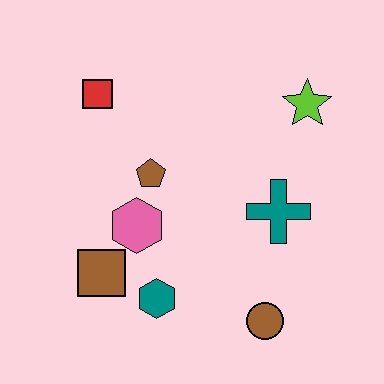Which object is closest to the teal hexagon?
The brown square is closest to the teal hexagon.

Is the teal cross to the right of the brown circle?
Yes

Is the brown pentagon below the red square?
Yes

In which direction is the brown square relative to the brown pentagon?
The brown square is below the brown pentagon.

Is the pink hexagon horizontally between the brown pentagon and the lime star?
No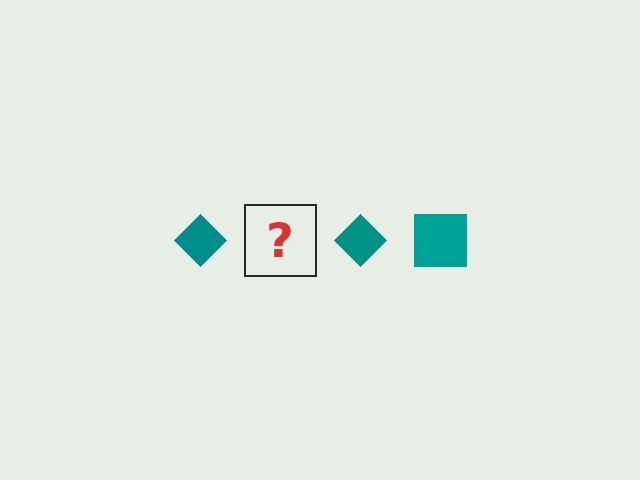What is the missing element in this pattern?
The missing element is a teal square.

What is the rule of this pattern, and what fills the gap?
The rule is that the pattern cycles through diamond, square shapes in teal. The gap should be filled with a teal square.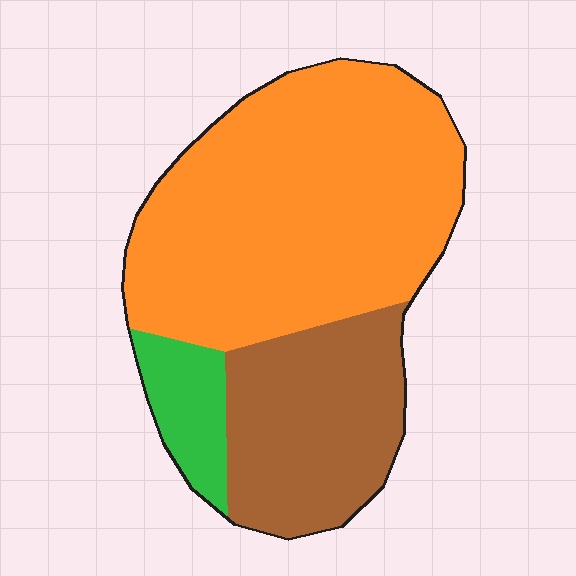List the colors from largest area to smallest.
From largest to smallest: orange, brown, green.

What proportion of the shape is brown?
Brown takes up between a quarter and a half of the shape.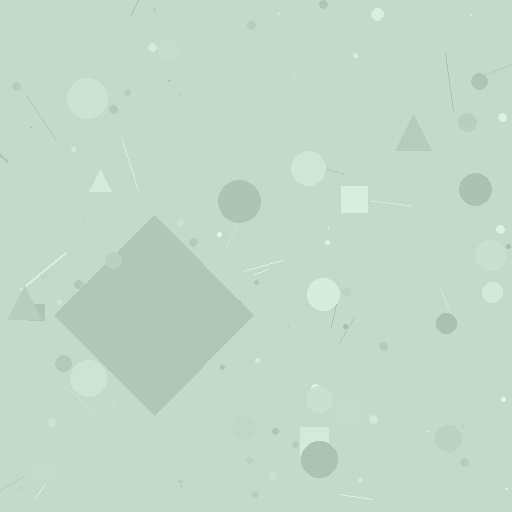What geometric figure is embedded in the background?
A diamond is embedded in the background.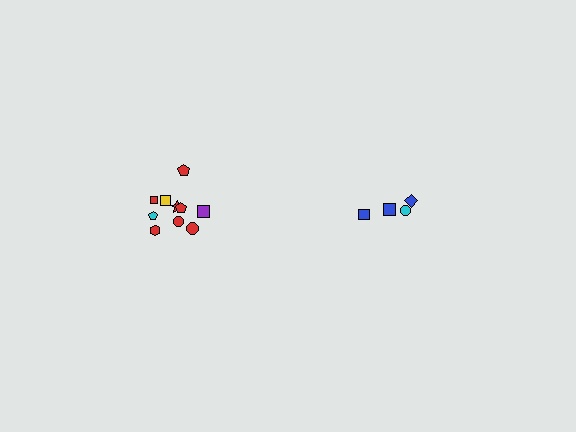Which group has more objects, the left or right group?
The left group.